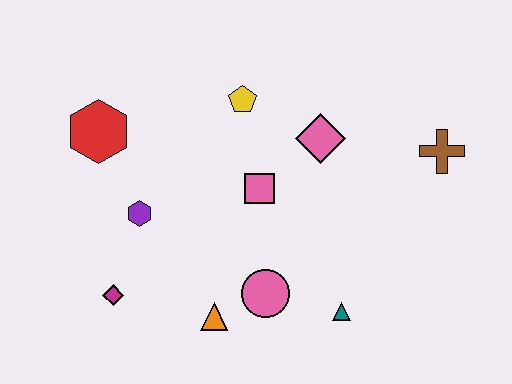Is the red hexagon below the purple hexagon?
No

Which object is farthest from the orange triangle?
The brown cross is farthest from the orange triangle.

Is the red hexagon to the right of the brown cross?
No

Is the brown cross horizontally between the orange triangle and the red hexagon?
No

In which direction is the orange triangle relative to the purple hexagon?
The orange triangle is below the purple hexagon.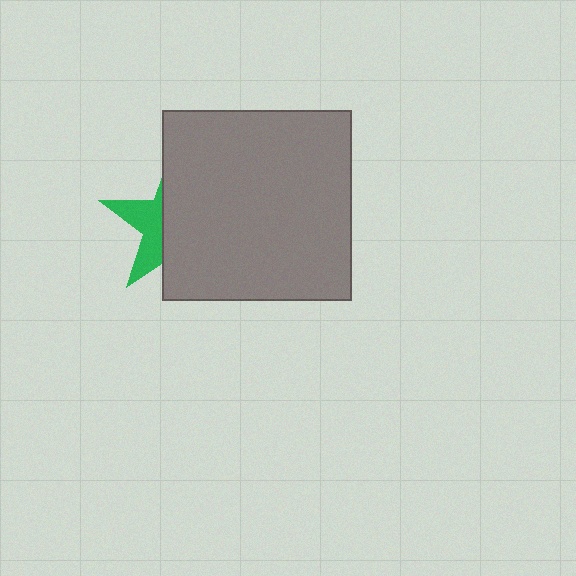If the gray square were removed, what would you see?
You would see the complete green star.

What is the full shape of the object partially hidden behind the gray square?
The partially hidden object is a green star.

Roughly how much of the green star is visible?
A small part of it is visible (roughly 35%).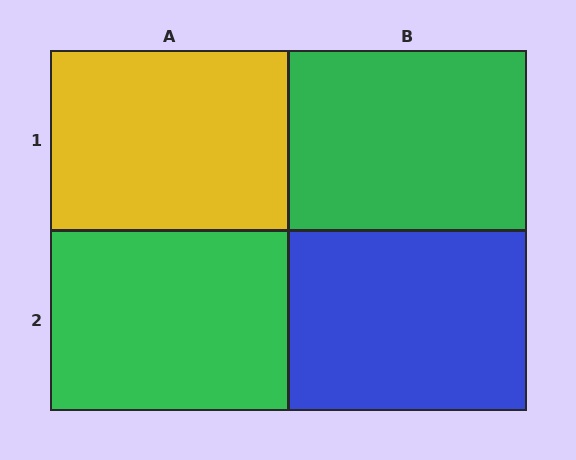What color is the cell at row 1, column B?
Green.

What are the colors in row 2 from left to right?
Green, blue.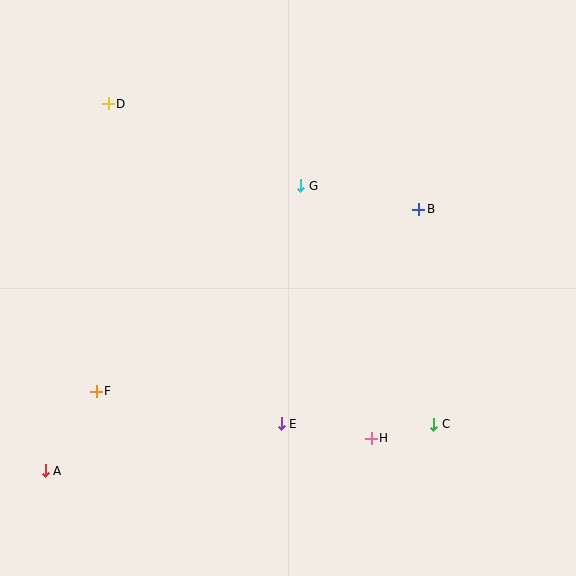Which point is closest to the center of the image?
Point G at (301, 186) is closest to the center.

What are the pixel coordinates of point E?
Point E is at (281, 424).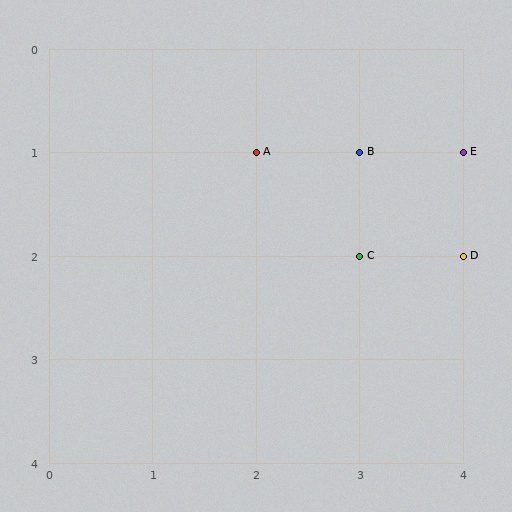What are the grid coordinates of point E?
Point E is at grid coordinates (4, 1).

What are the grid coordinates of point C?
Point C is at grid coordinates (3, 2).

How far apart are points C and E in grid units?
Points C and E are 1 column and 1 row apart (about 1.4 grid units diagonally).